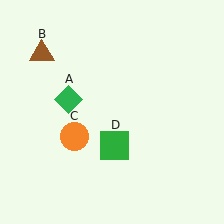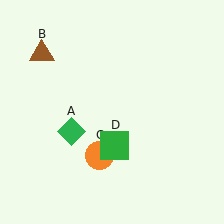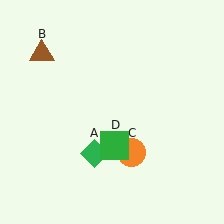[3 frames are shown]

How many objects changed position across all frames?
2 objects changed position: green diamond (object A), orange circle (object C).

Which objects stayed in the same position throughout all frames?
Brown triangle (object B) and green square (object D) remained stationary.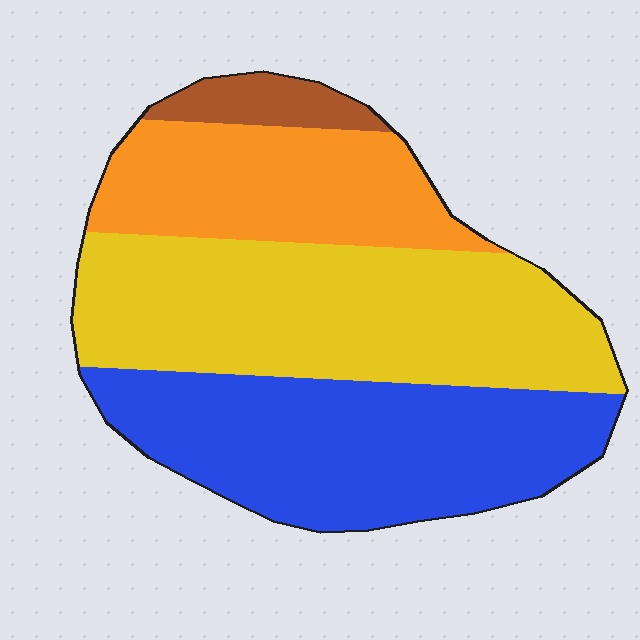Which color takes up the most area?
Yellow, at roughly 40%.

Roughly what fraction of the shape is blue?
Blue covers about 35% of the shape.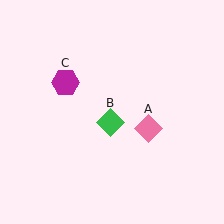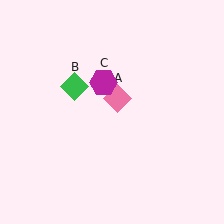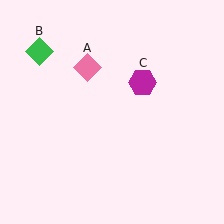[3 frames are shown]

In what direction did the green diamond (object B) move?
The green diamond (object B) moved up and to the left.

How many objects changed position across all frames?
3 objects changed position: pink diamond (object A), green diamond (object B), magenta hexagon (object C).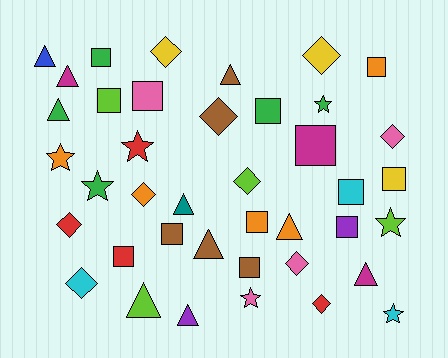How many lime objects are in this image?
There are 4 lime objects.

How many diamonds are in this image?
There are 10 diamonds.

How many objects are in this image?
There are 40 objects.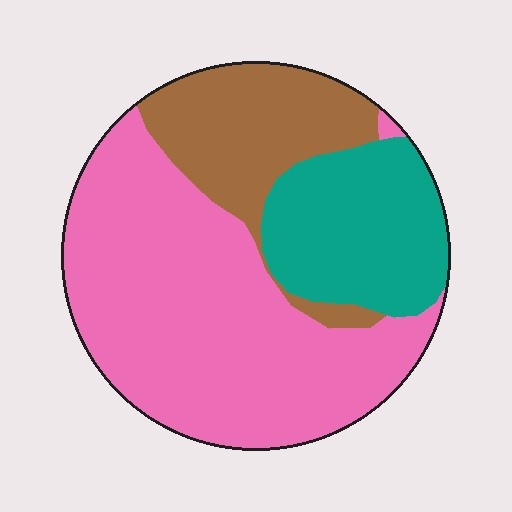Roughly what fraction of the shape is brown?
Brown covers 22% of the shape.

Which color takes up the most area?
Pink, at roughly 55%.